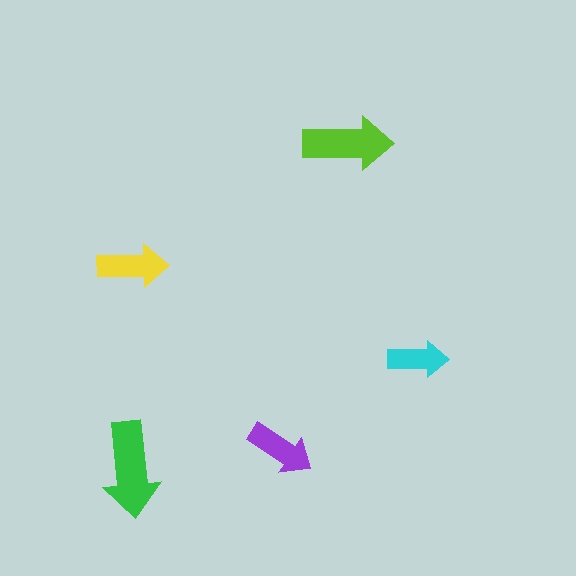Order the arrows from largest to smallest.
the green one, the lime one, the yellow one, the purple one, the cyan one.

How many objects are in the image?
There are 5 objects in the image.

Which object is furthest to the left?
The green arrow is leftmost.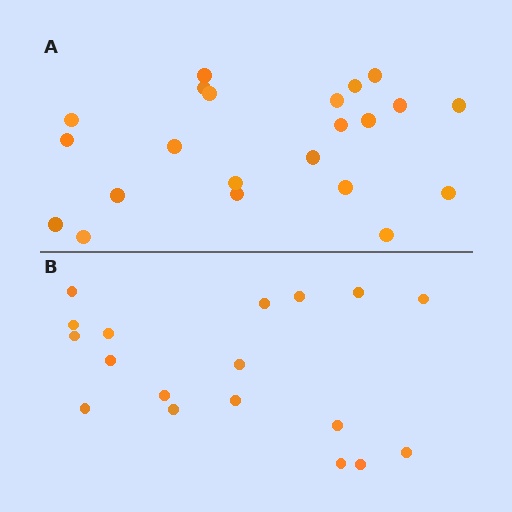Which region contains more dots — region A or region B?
Region A (the top region) has more dots.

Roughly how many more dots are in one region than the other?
Region A has about 4 more dots than region B.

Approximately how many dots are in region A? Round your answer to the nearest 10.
About 20 dots. (The exact count is 22, which rounds to 20.)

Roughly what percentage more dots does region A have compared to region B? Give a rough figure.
About 20% more.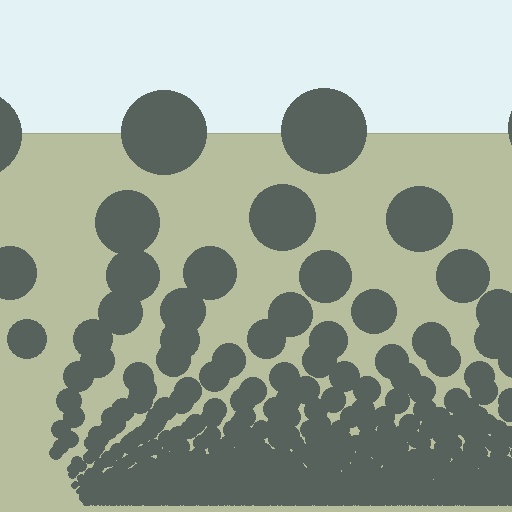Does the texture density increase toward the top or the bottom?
Density increases toward the bottom.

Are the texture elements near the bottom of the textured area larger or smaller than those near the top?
Smaller. The gradient is inverted — elements near the bottom are smaller and denser.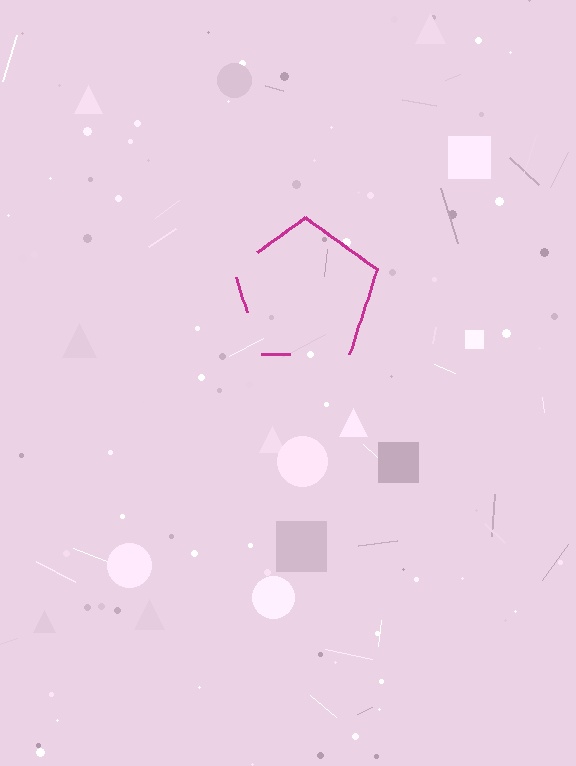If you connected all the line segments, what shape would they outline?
They would outline a pentagon.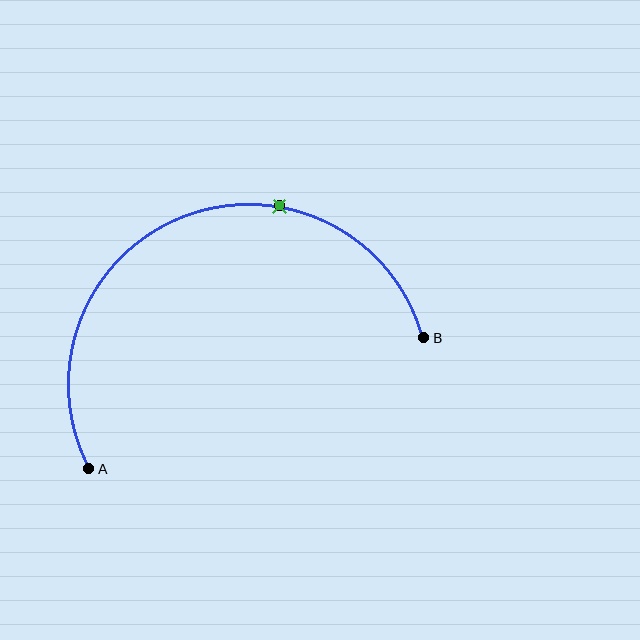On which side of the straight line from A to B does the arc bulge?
The arc bulges above the straight line connecting A and B.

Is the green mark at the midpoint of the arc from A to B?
No. The green mark lies on the arc but is closer to endpoint B. The arc midpoint would be at the point on the curve equidistant along the arc from both A and B.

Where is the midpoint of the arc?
The arc midpoint is the point on the curve farthest from the straight line joining A and B. It sits above that line.